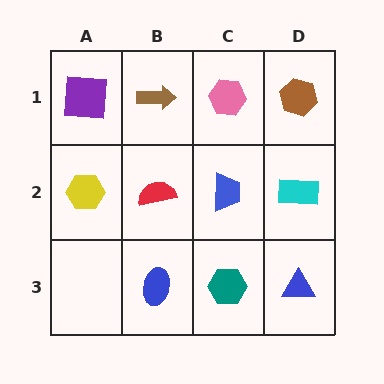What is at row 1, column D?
A brown hexagon.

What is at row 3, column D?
A blue triangle.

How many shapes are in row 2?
4 shapes.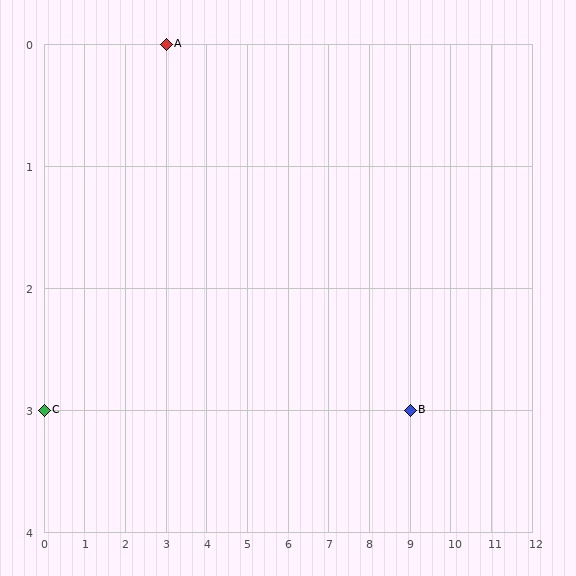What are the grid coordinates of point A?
Point A is at grid coordinates (3, 0).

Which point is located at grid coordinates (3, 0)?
Point A is at (3, 0).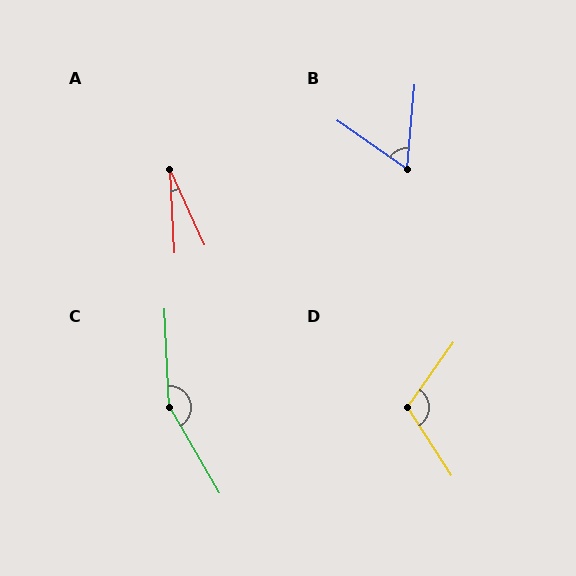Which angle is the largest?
C, at approximately 152 degrees.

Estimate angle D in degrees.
Approximately 112 degrees.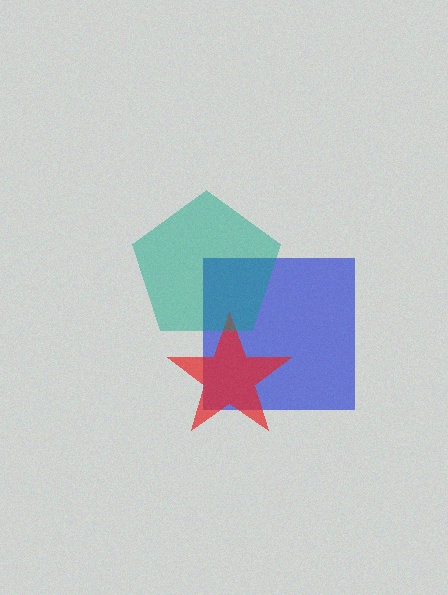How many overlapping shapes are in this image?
There are 3 overlapping shapes in the image.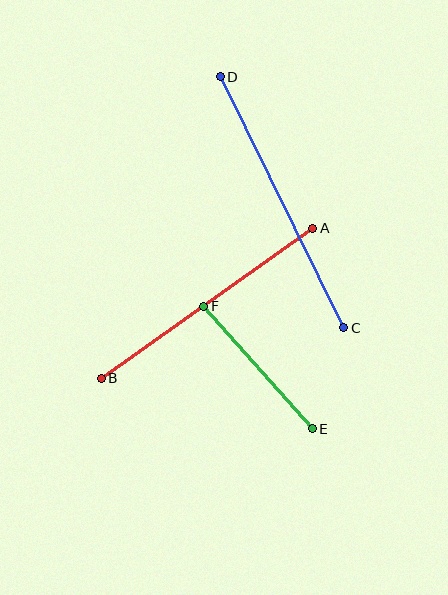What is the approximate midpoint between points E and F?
The midpoint is at approximately (258, 367) pixels.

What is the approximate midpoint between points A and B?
The midpoint is at approximately (207, 303) pixels.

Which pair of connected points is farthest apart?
Points C and D are farthest apart.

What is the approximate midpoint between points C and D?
The midpoint is at approximately (282, 202) pixels.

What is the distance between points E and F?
The distance is approximately 164 pixels.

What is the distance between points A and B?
The distance is approximately 259 pixels.